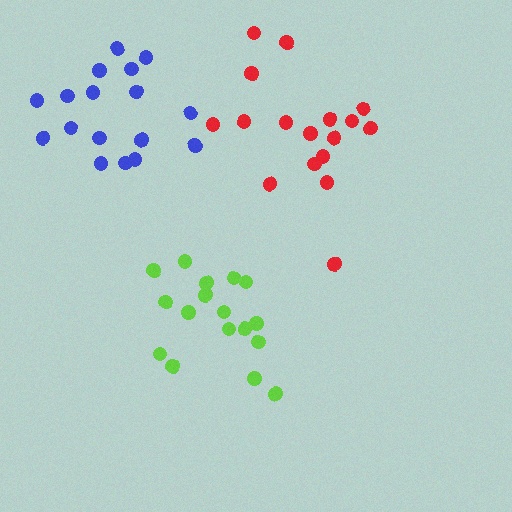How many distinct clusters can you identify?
There are 3 distinct clusters.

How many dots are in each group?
Group 1: 17 dots, Group 2: 17 dots, Group 3: 17 dots (51 total).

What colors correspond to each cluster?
The clusters are colored: lime, red, blue.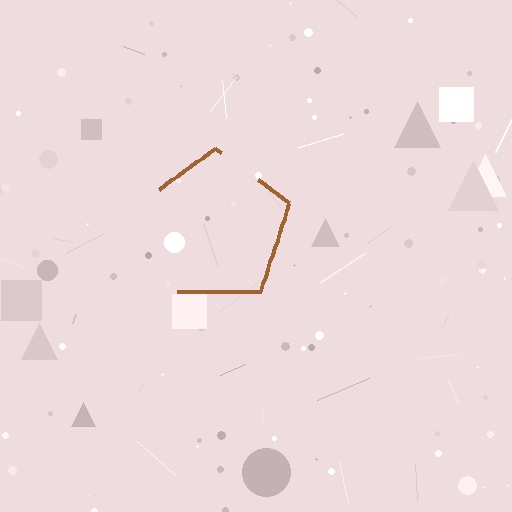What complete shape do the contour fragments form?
The contour fragments form a pentagon.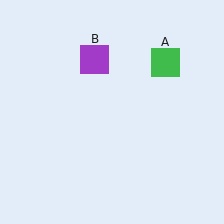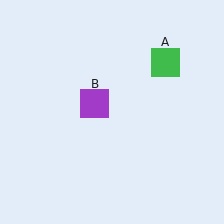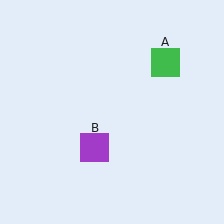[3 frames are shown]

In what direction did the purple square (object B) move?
The purple square (object B) moved down.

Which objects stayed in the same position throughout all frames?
Green square (object A) remained stationary.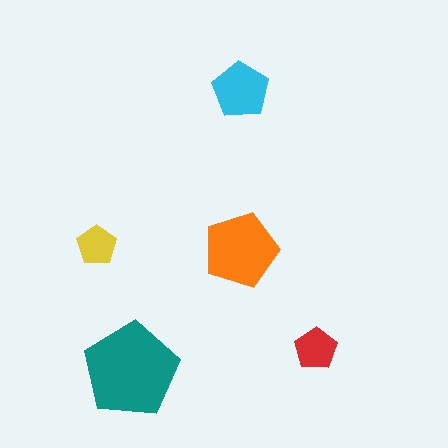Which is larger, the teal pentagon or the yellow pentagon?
The teal one.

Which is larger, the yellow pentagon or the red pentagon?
The red one.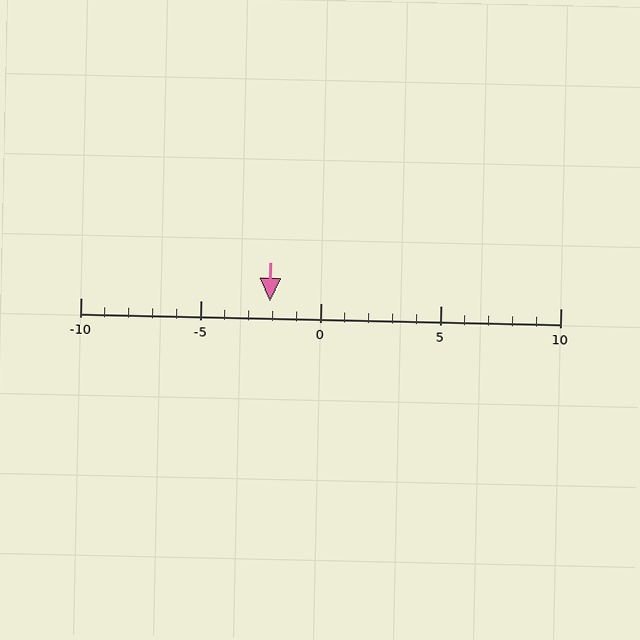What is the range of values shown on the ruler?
The ruler shows values from -10 to 10.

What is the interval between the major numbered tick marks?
The major tick marks are spaced 5 units apart.